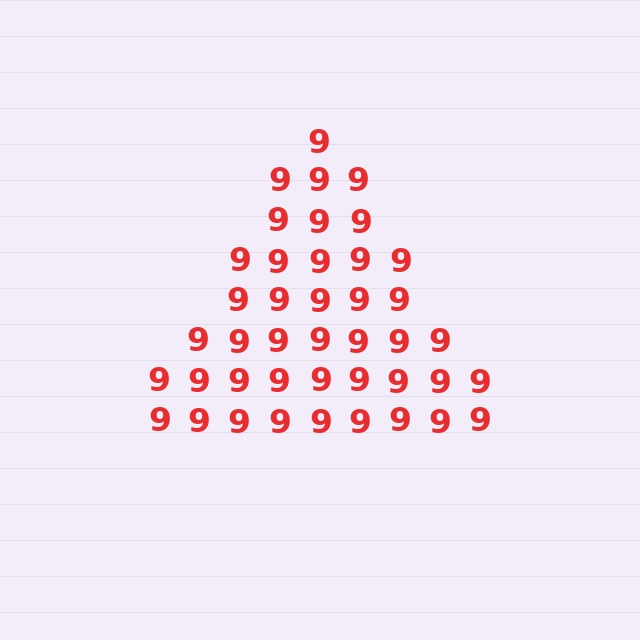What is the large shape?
The large shape is a triangle.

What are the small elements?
The small elements are digit 9's.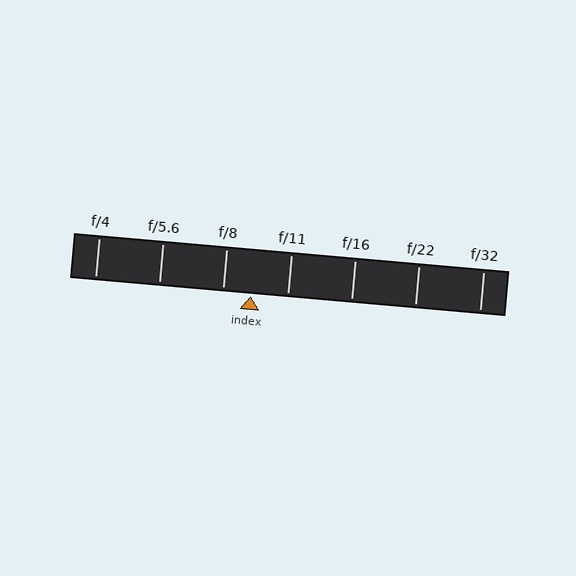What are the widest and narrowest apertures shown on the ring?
The widest aperture shown is f/4 and the narrowest is f/32.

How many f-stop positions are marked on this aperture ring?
There are 7 f-stop positions marked.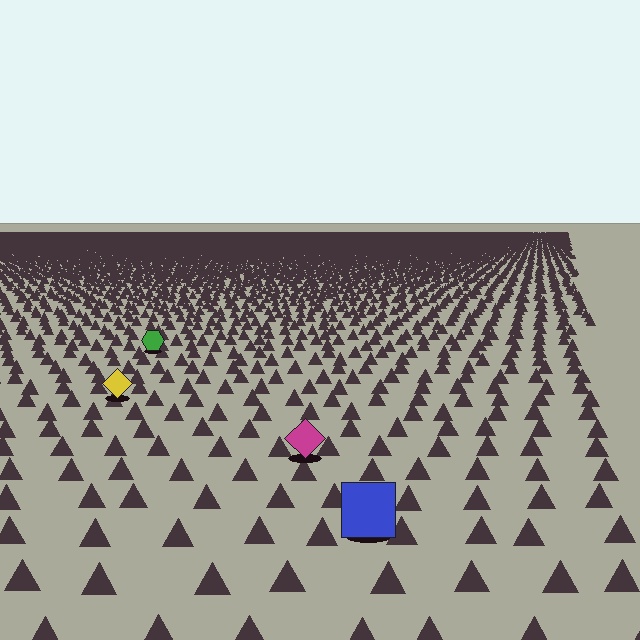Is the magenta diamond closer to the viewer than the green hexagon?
Yes. The magenta diamond is closer — you can tell from the texture gradient: the ground texture is coarser near it.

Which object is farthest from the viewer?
The green hexagon is farthest from the viewer. It appears smaller and the ground texture around it is denser.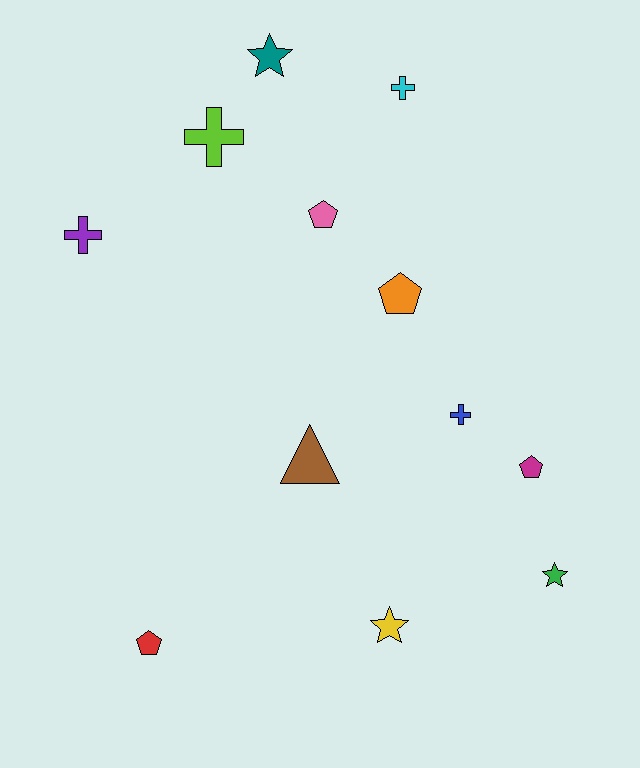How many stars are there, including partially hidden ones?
There are 3 stars.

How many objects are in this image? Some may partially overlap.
There are 12 objects.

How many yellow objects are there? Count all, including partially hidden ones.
There is 1 yellow object.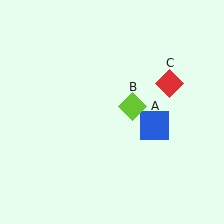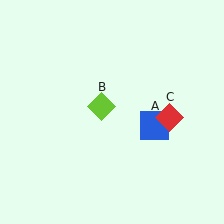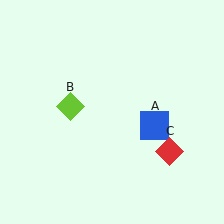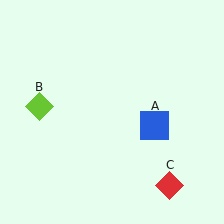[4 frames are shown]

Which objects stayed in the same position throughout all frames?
Blue square (object A) remained stationary.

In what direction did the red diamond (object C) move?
The red diamond (object C) moved down.